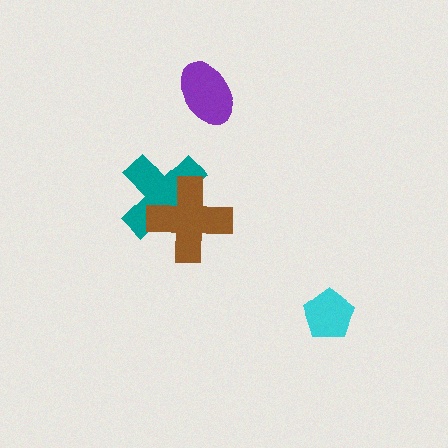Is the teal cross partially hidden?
Yes, it is partially covered by another shape.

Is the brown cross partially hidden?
No, no other shape covers it.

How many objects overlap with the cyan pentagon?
0 objects overlap with the cyan pentagon.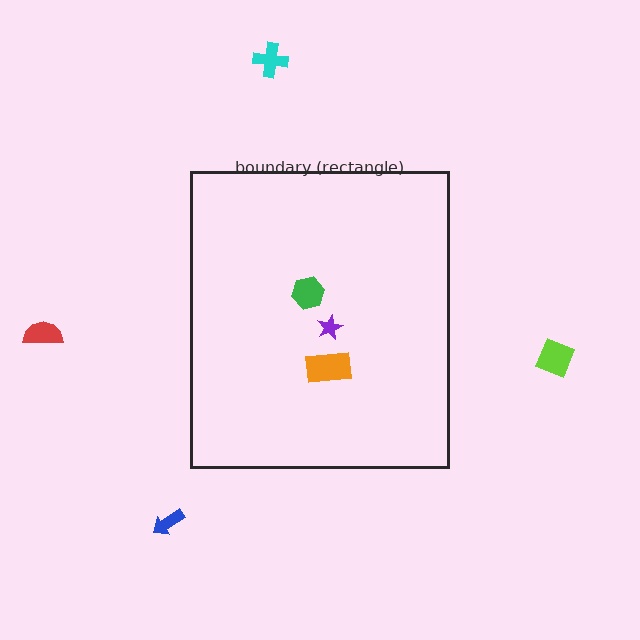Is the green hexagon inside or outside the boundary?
Inside.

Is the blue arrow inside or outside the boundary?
Outside.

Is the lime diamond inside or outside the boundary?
Outside.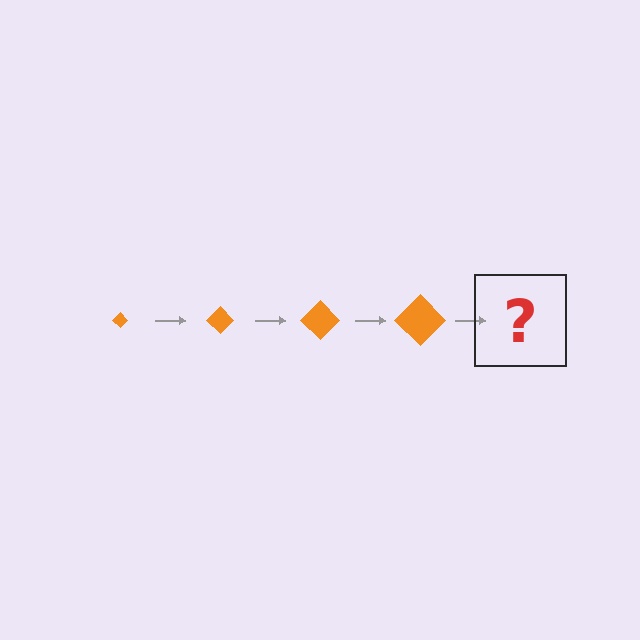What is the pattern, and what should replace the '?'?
The pattern is that the diamond gets progressively larger each step. The '?' should be an orange diamond, larger than the previous one.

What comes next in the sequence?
The next element should be an orange diamond, larger than the previous one.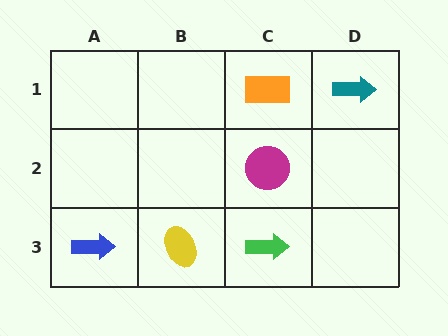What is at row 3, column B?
A yellow ellipse.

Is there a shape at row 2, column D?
No, that cell is empty.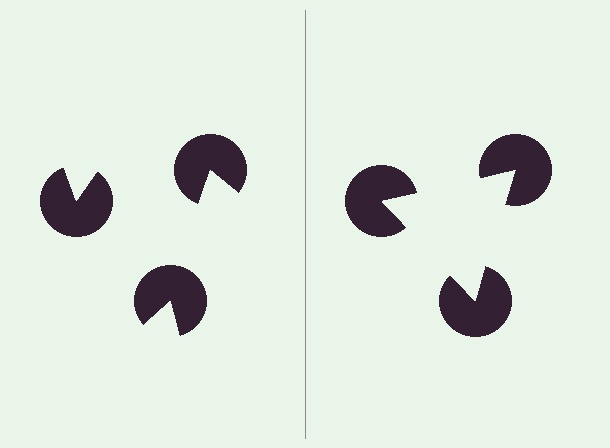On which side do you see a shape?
An illusory triangle appears on the right side. On the left side the wedge cuts are rotated, so no coherent shape forms.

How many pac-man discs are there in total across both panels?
6 — 3 on each side.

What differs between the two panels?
The pac-man discs are positioned identically on both sides; only the wedge orientations differ. On the right they align to a triangle; on the left they are misaligned.